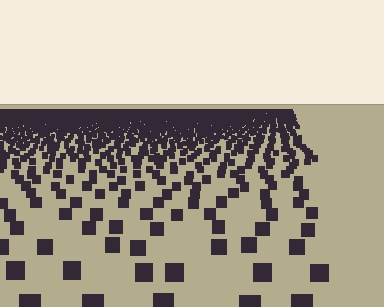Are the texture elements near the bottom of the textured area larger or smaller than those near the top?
Larger. Near the bottom, elements are closer to the viewer and appear at a bigger on-screen size.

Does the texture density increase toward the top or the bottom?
Density increases toward the top.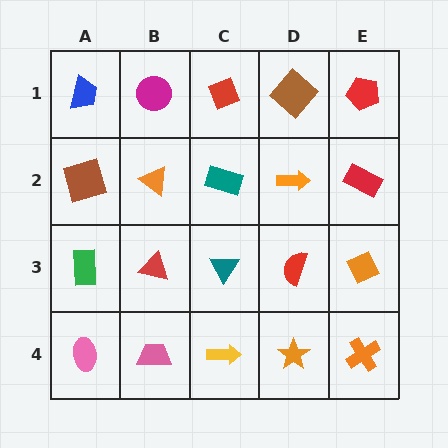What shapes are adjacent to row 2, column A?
A blue trapezoid (row 1, column A), a green rectangle (row 3, column A), an orange triangle (row 2, column B).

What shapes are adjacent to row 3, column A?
A brown square (row 2, column A), a pink ellipse (row 4, column A), a red triangle (row 3, column B).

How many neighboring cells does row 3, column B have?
4.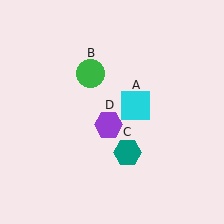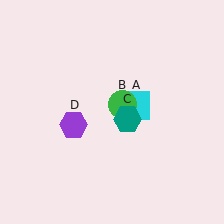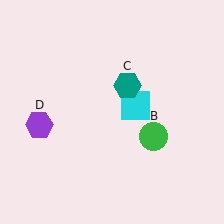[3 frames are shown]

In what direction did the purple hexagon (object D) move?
The purple hexagon (object D) moved left.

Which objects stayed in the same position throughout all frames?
Cyan square (object A) remained stationary.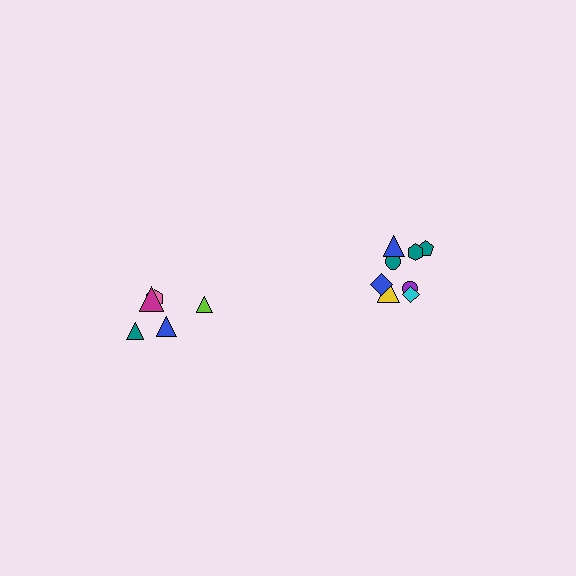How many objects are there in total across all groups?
There are 13 objects.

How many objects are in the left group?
There are 5 objects.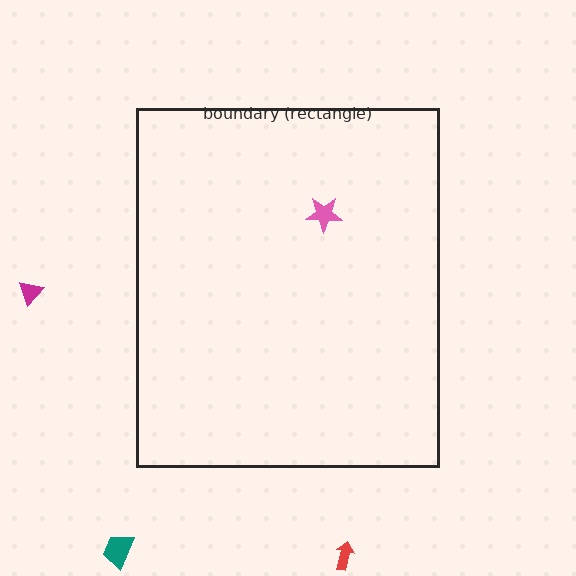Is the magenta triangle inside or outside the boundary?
Outside.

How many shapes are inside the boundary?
1 inside, 3 outside.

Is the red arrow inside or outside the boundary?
Outside.